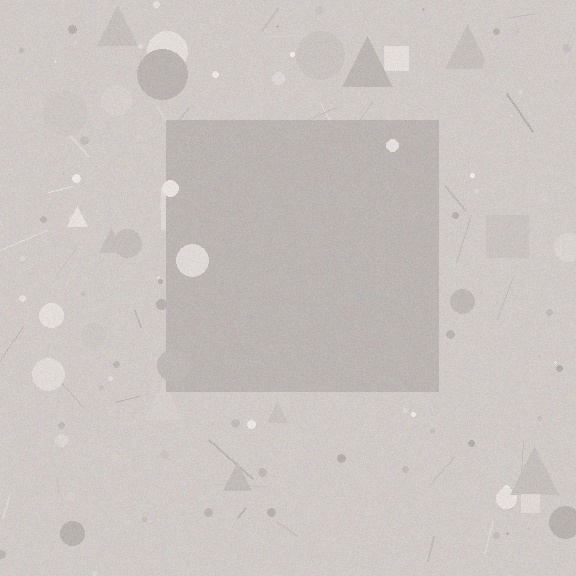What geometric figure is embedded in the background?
A square is embedded in the background.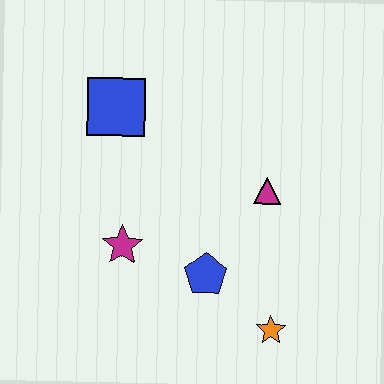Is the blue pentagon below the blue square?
Yes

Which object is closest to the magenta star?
The blue pentagon is closest to the magenta star.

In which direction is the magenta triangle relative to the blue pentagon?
The magenta triangle is above the blue pentagon.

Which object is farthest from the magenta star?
The orange star is farthest from the magenta star.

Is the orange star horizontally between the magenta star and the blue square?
No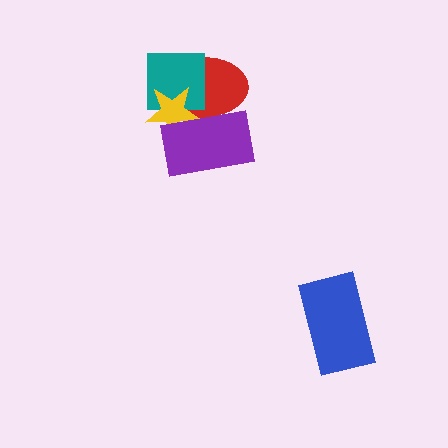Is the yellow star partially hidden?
Yes, it is partially covered by another shape.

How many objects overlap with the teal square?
2 objects overlap with the teal square.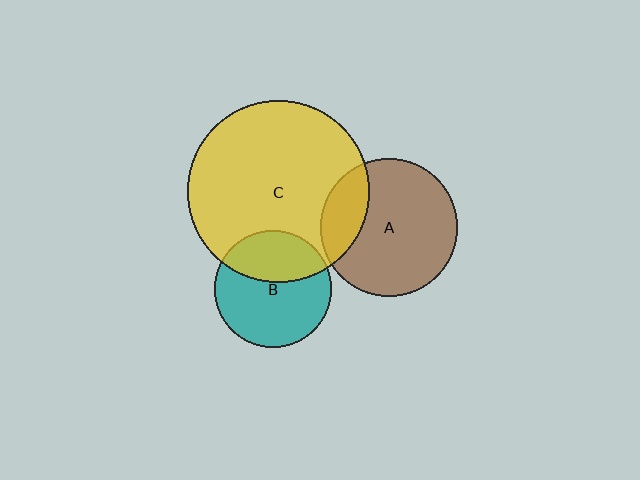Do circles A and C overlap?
Yes.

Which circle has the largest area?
Circle C (yellow).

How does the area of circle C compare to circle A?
Approximately 1.8 times.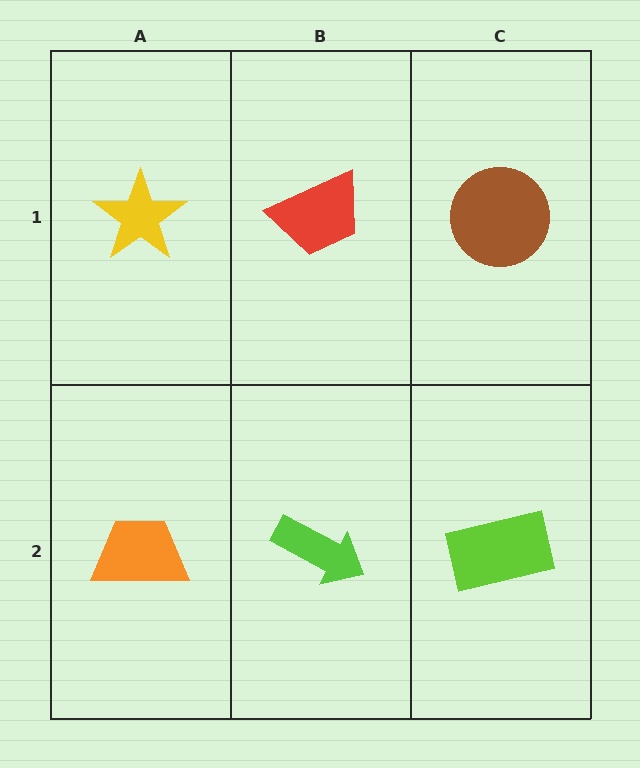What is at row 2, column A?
An orange trapezoid.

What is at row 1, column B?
A red trapezoid.